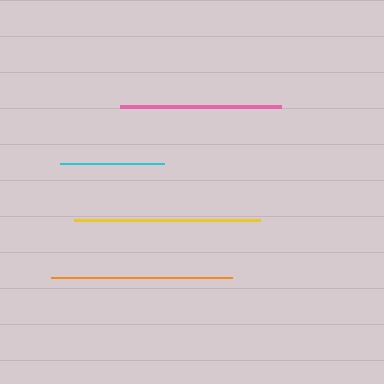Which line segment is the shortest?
The cyan line is the shortest at approximately 104 pixels.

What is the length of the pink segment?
The pink segment is approximately 161 pixels long.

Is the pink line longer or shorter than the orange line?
The orange line is longer than the pink line.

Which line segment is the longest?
The yellow line is the longest at approximately 187 pixels.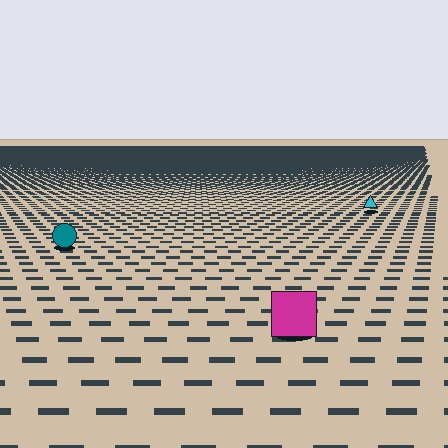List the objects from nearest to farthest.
From nearest to farthest: the magenta square, the teal circle, the cyan triangle.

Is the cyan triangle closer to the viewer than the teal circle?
No. The teal circle is closer — you can tell from the texture gradient: the ground texture is coarser near it.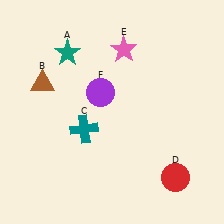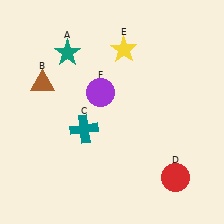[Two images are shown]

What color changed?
The star (E) changed from pink in Image 1 to yellow in Image 2.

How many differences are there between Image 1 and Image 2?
There is 1 difference between the two images.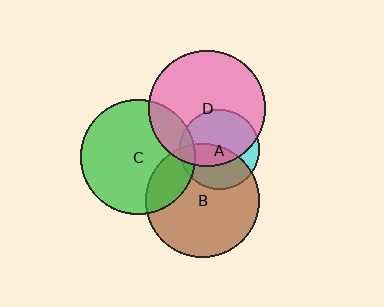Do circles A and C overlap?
Yes.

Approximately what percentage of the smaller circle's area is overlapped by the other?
Approximately 10%.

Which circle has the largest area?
Circle D (pink).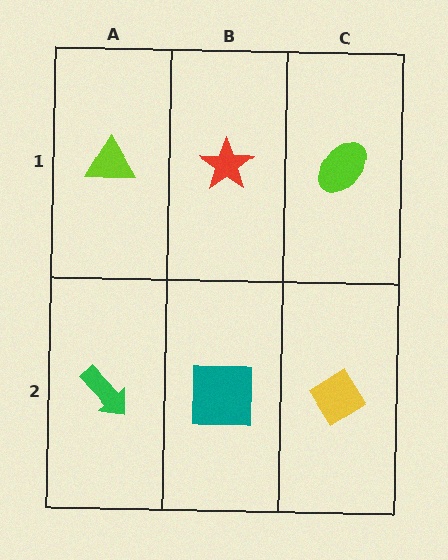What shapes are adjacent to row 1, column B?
A teal square (row 2, column B), a lime triangle (row 1, column A), a lime ellipse (row 1, column C).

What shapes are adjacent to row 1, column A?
A green arrow (row 2, column A), a red star (row 1, column B).